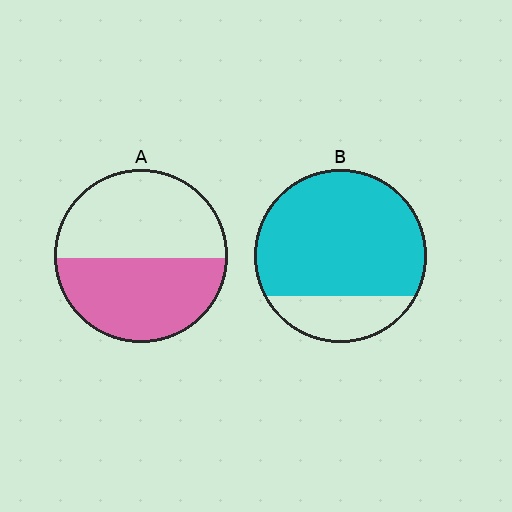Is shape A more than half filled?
Roughly half.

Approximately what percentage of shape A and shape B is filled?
A is approximately 50% and B is approximately 80%.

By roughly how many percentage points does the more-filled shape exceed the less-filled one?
By roughly 30 percentage points (B over A).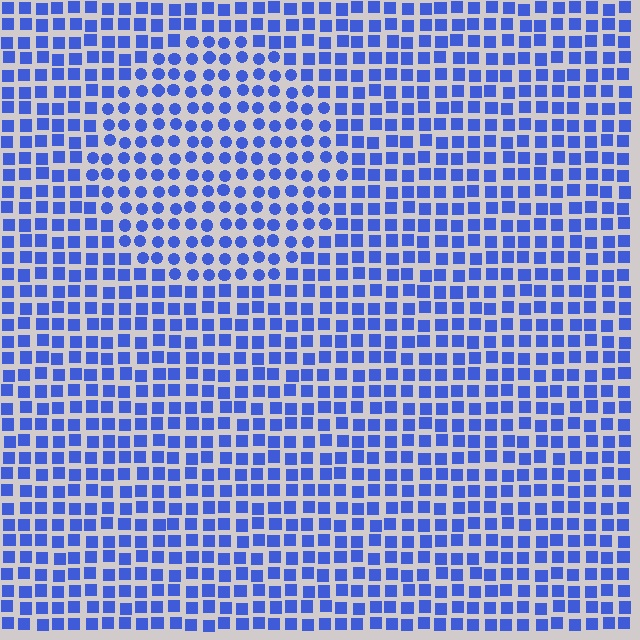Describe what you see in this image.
The image is filled with small blue elements arranged in a uniform grid. A circle-shaped region contains circles, while the surrounding area contains squares. The boundary is defined purely by the change in element shape.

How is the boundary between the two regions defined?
The boundary is defined by a change in element shape: circles inside vs. squares outside. All elements share the same color and spacing.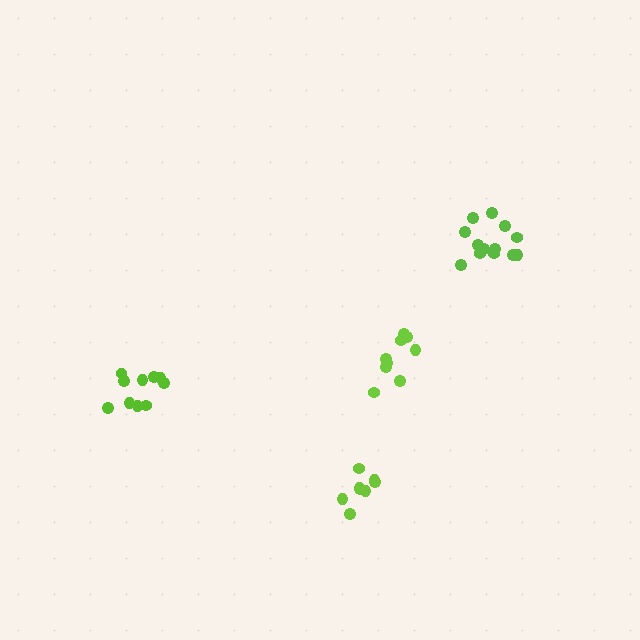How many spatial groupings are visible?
There are 4 spatial groupings.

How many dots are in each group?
Group 1: 13 dots, Group 2: 10 dots, Group 3: 9 dots, Group 4: 8 dots (40 total).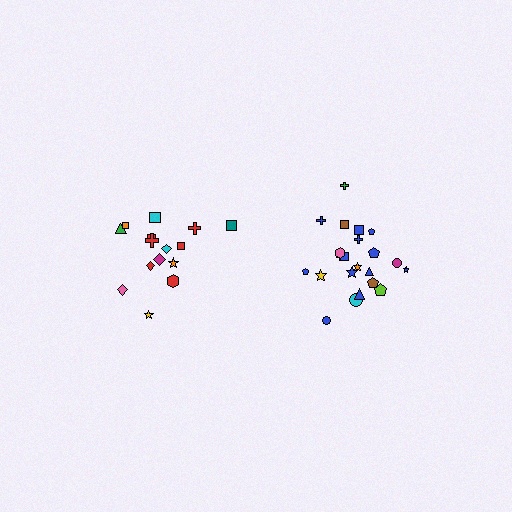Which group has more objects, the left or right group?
The right group.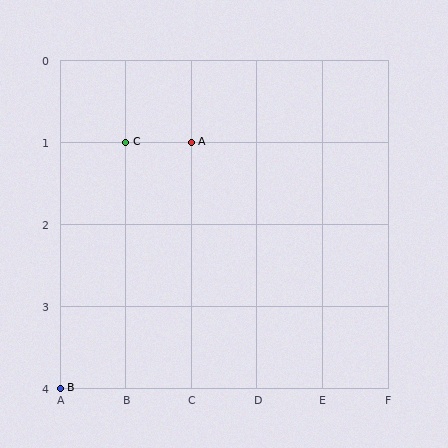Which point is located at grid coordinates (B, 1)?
Point C is at (B, 1).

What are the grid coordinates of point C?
Point C is at grid coordinates (B, 1).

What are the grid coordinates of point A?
Point A is at grid coordinates (C, 1).